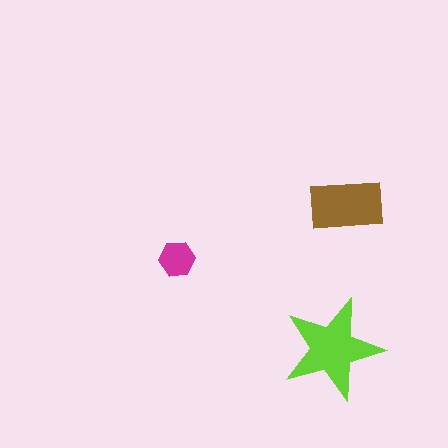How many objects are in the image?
There are 3 objects in the image.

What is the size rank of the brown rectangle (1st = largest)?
2nd.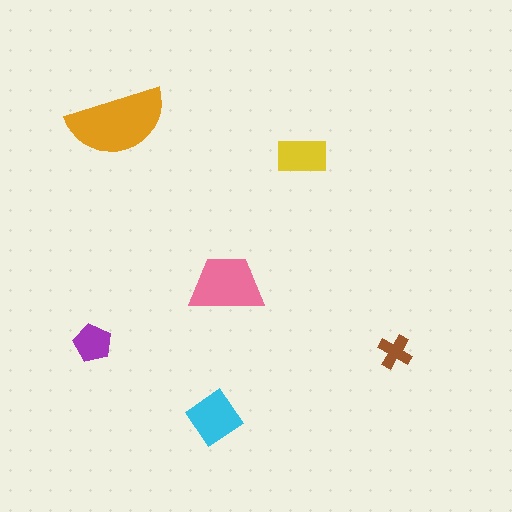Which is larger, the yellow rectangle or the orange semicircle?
The orange semicircle.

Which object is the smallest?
The brown cross.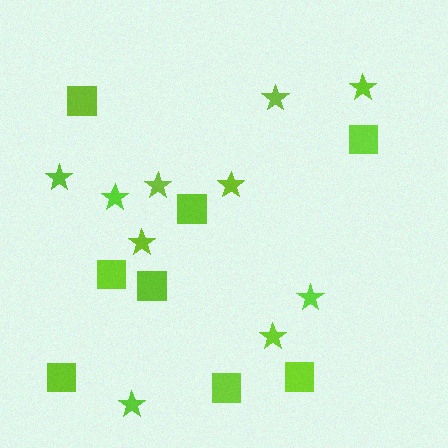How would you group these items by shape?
There are 2 groups: one group of stars (10) and one group of squares (8).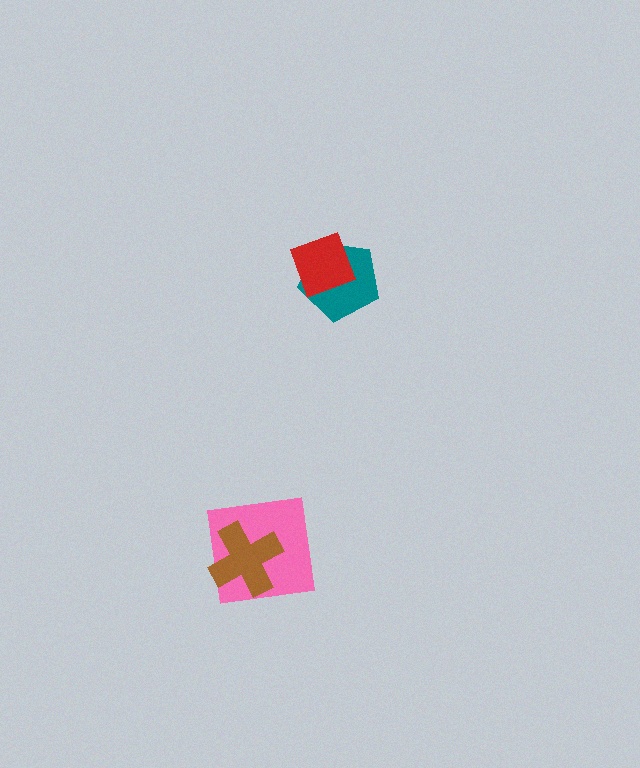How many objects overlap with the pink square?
1 object overlaps with the pink square.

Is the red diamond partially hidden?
No, no other shape covers it.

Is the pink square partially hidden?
Yes, it is partially covered by another shape.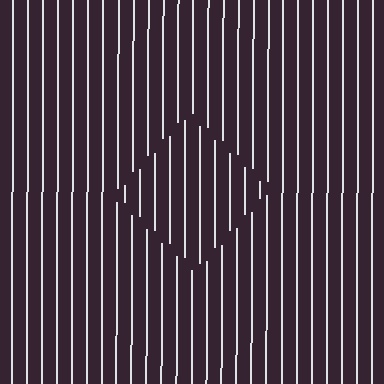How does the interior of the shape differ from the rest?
The interior of the shape contains the same grating, shifted by half a period — the contour is defined by the phase discontinuity where line-ends from the inner and outer gratings abut.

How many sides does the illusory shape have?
4 sides — the line-ends trace a square.